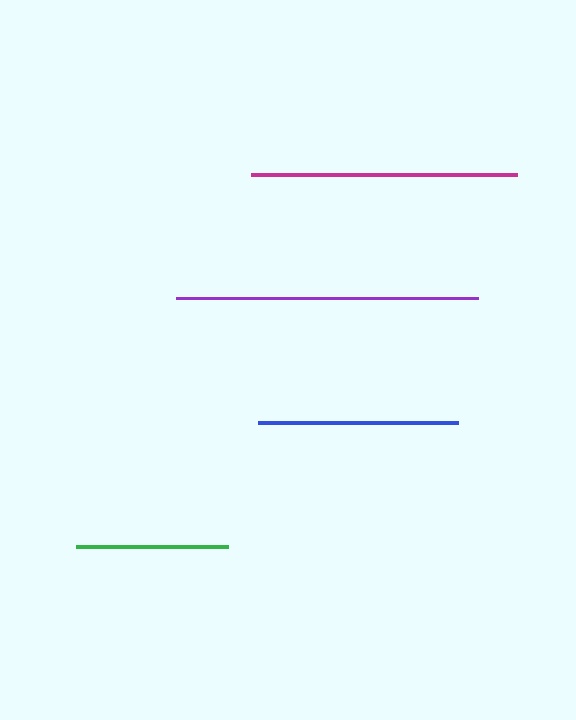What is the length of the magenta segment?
The magenta segment is approximately 266 pixels long.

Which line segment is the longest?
The purple line is the longest at approximately 302 pixels.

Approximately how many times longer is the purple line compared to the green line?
The purple line is approximately 2.0 times the length of the green line.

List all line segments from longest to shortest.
From longest to shortest: purple, magenta, blue, green.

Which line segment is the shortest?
The green line is the shortest at approximately 152 pixels.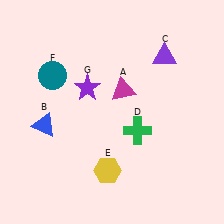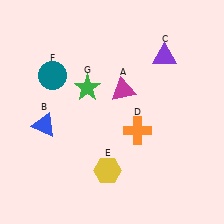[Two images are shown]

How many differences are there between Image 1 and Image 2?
There are 2 differences between the two images.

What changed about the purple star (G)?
In Image 1, G is purple. In Image 2, it changed to green.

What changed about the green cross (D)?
In Image 1, D is green. In Image 2, it changed to orange.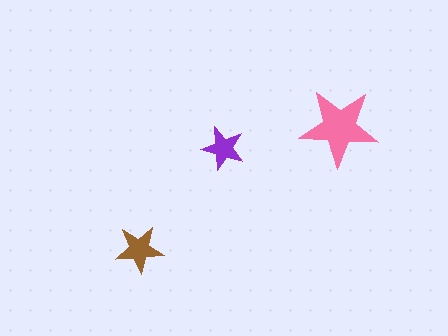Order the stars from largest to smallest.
the pink one, the brown one, the purple one.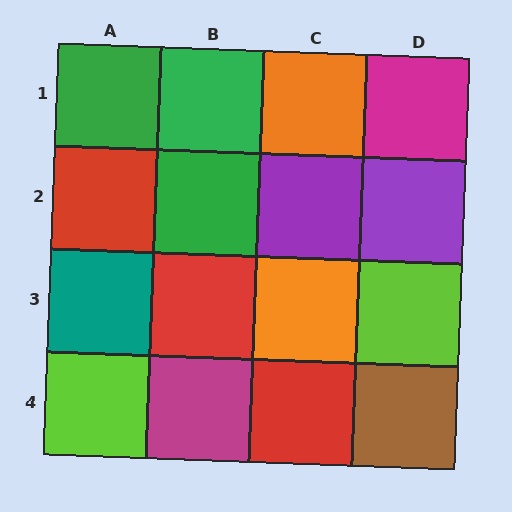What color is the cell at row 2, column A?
Red.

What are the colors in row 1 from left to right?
Green, green, orange, magenta.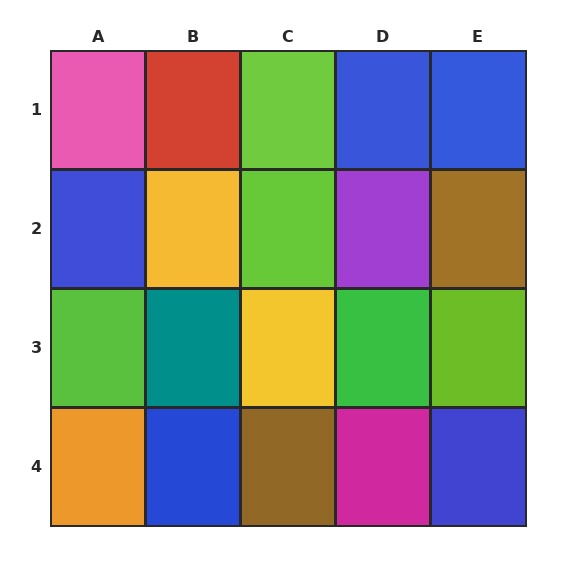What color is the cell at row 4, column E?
Blue.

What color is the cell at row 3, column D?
Green.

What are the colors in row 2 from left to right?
Blue, yellow, lime, purple, brown.